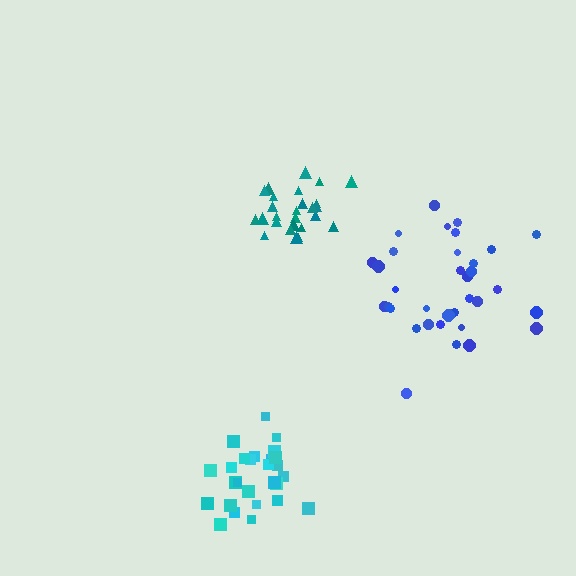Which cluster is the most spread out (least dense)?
Blue.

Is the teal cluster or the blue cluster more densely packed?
Teal.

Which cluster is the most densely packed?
Teal.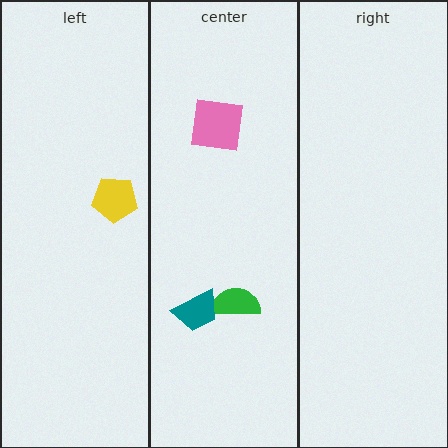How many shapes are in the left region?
1.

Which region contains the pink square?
The center region.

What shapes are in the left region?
The yellow pentagon.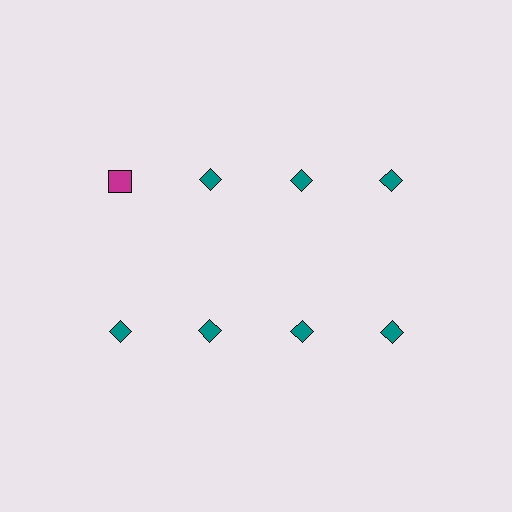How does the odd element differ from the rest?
It differs in both color (magenta instead of teal) and shape (square instead of diamond).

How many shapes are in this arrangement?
There are 8 shapes arranged in a grid pattern.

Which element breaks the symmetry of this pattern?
The magenta square in the top row, leftmost column breaks the symmetry. All other shapes are teal diamonds.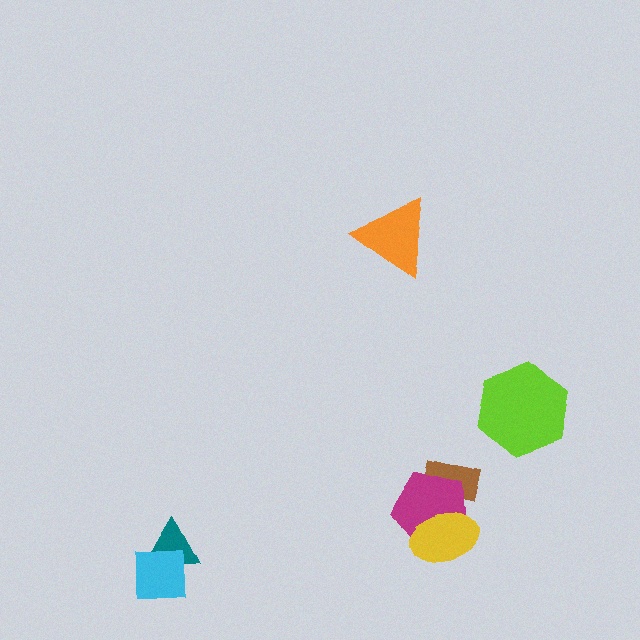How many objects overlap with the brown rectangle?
1 object overlaps with the brown rectangle.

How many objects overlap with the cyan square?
1 object overlaps with the cyan square.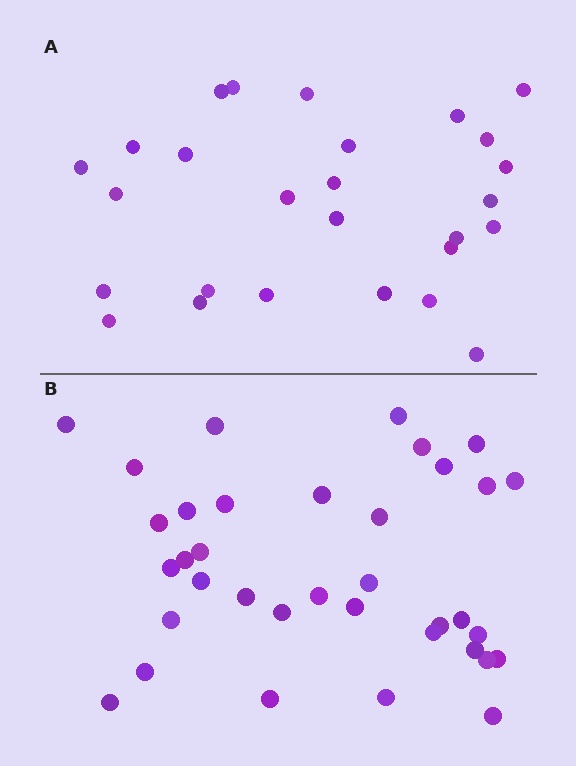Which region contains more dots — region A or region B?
Region B (the bottom region) has more dots.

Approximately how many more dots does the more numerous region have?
Region B has roughly 8 or so more dots than region A.